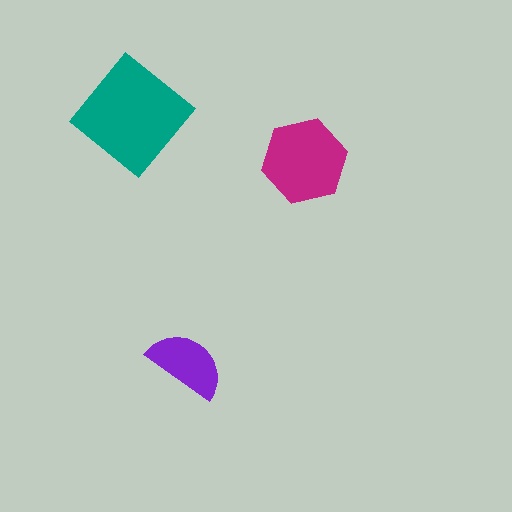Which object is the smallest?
The purple semicircle.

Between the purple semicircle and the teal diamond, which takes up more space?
The teal diamond.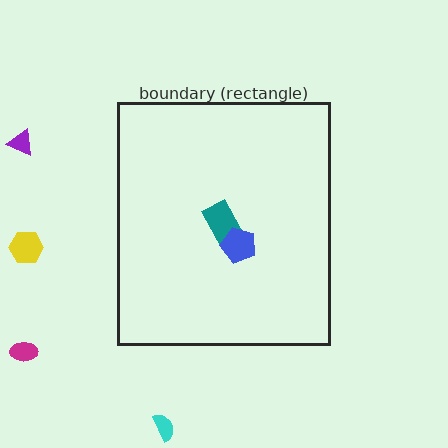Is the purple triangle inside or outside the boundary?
Outside.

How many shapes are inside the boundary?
2 inside, 4 outside.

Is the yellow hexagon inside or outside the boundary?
Outside.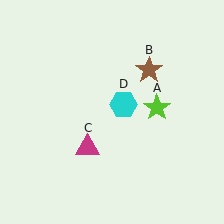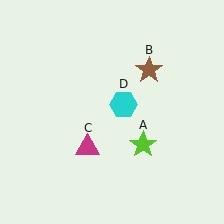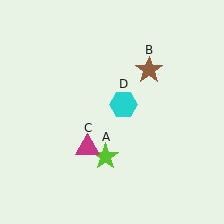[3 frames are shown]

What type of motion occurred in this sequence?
The lime star (object A) rotated clockwise around the center of the scene.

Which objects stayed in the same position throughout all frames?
Brown star (object B) and magenta triangle (object C) and cyan hexagon (object D) remained stationary.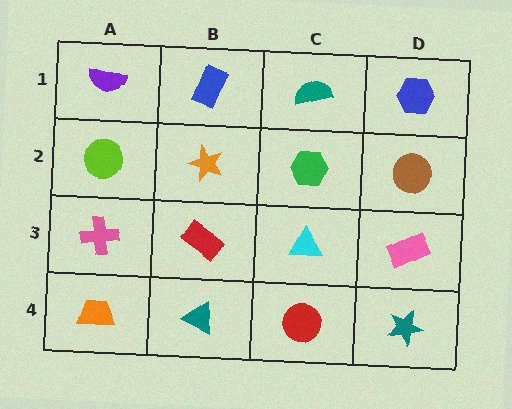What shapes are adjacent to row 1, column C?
A green hexagon (row 2, column C), a blue rectangle (row 1, column B), a blue hexagon (row 1, column D).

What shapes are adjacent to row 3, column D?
A brown circle (row 2, column D), a teal star (row 4, column D), a cyan triangle (row 3, column C).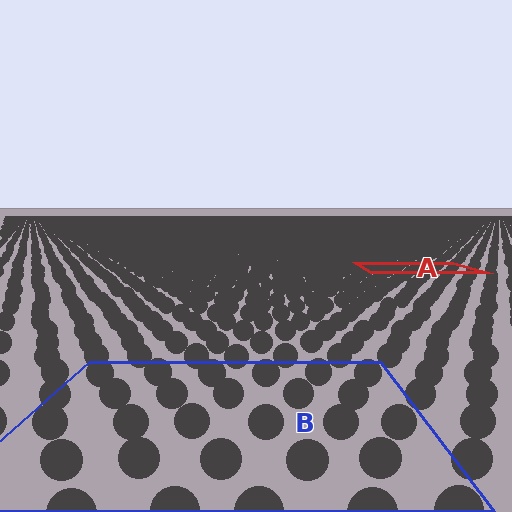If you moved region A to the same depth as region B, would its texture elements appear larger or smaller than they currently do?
They would appear larger. At a closer depth, the same texture elements are projected at a bigger on-screen size.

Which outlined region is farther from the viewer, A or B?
Region A is farther from the viewer — the texture elements inside it appear smaller and more densely packed.